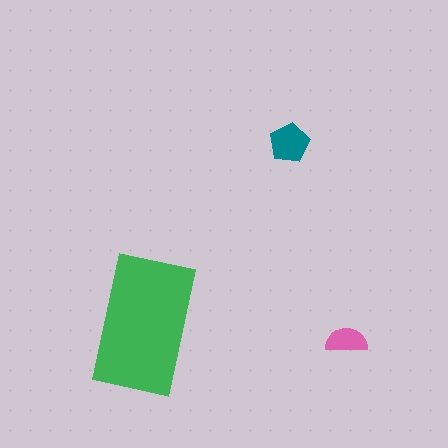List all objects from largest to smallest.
The green rectangle, the teal pentagon, the pink semicircle.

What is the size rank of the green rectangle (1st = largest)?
1st.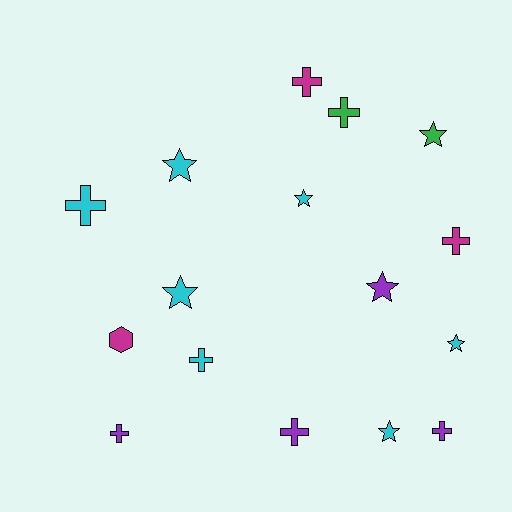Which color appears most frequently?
Cyan, with 7 objects.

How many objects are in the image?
There are 16 objects.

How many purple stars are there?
There is 1 purple star.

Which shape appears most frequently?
Cross, with 8 objects.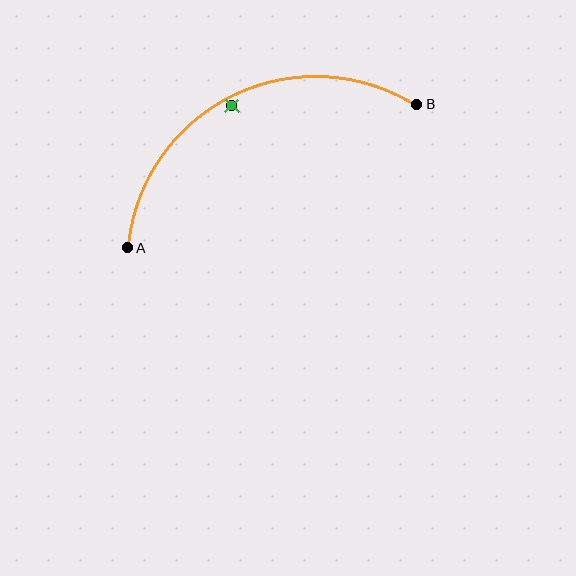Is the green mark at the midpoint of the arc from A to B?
No — the green mark does not lie on the arc at all. It sits slightly inside the curve.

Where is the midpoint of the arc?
The arc midpoint is the point on the curve farthest from the straight line joining A and B. It sits above that line.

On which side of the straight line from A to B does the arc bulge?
The arc bulges above the straight line connecting A and B.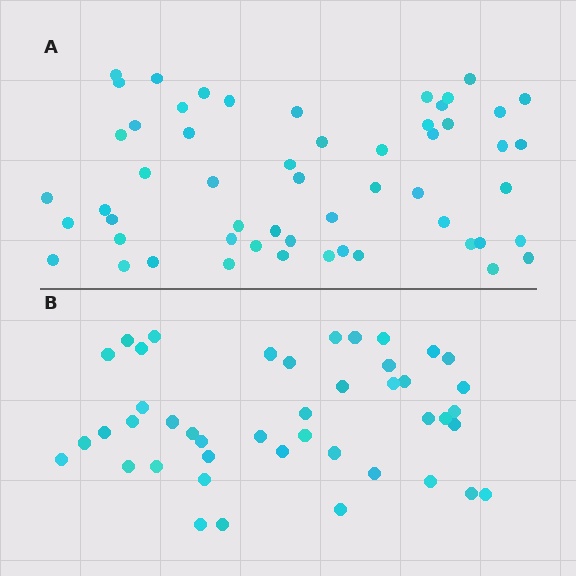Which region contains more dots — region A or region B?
Region A (the top region) has more dots.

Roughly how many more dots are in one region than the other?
Region A has roughly 12 or so more dots than region B.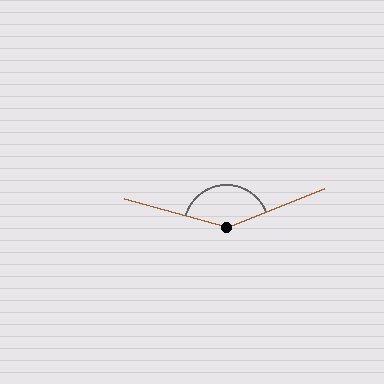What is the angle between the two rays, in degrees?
Approximately 143 degrees.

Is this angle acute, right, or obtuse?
It is obtuse.